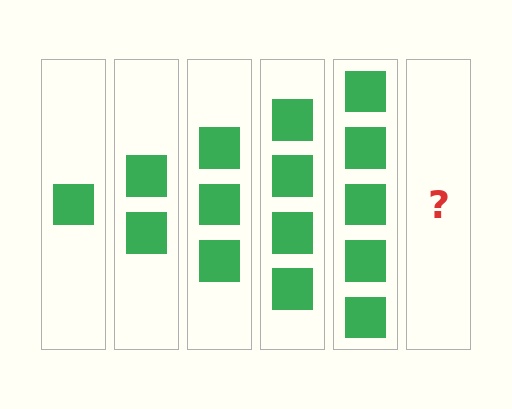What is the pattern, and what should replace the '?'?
The pattern is that each step adds one more square. The '?' should be 6 squares.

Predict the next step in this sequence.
The next step is 6 squares.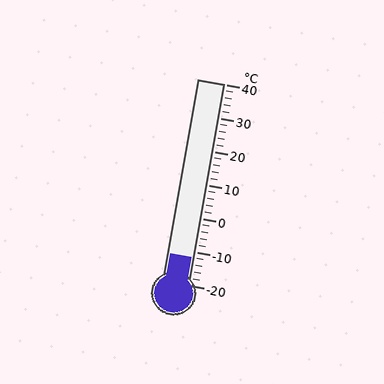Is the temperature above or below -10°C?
The temperature is below -10°C.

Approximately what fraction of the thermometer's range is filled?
The thermometer is filled to approximately 15% of its range.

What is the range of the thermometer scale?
The thermometer scale ranges from -20°C to 40°C.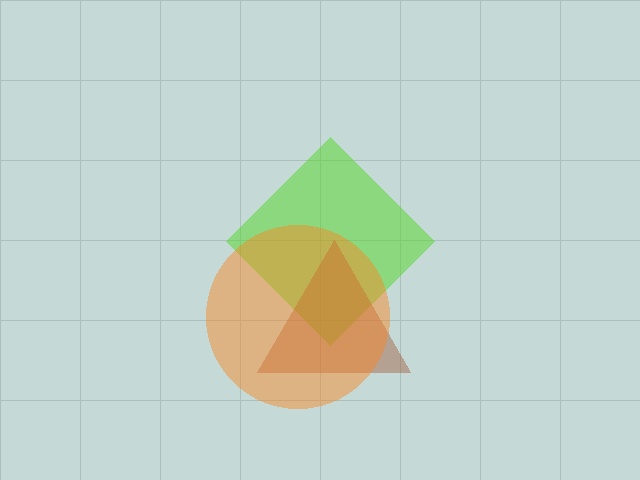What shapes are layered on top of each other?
The layered shapes are: a lime diamond, a brown triangle, an orange circle.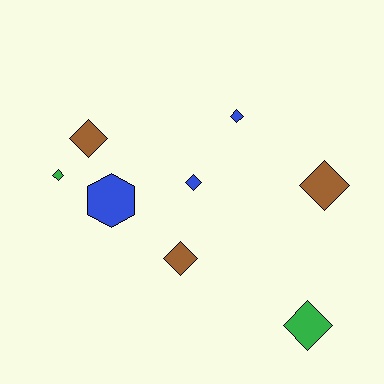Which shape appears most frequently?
Diamond, with 7 objects.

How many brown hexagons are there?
There are no brown hexagons.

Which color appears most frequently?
Blue, with 3 objects.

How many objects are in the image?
There are 8 objects.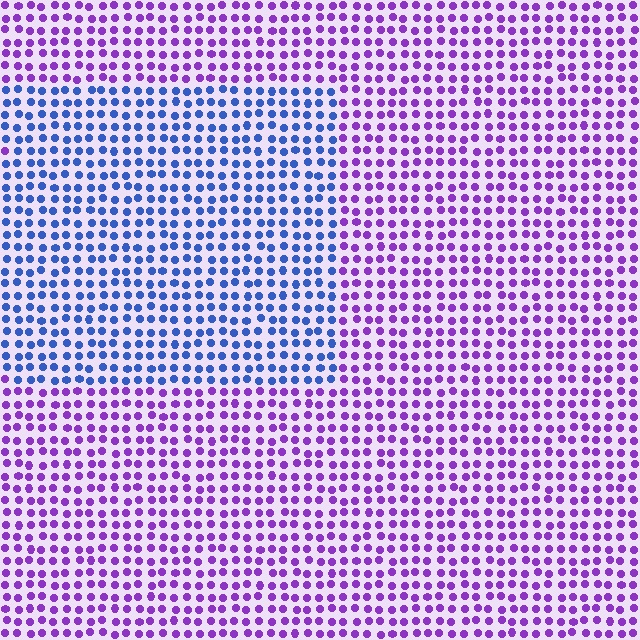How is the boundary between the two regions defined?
The boundary is defined purely by a slight shift in hue (about 55 degrees). Spacing, size, and orientation are identical on both sides.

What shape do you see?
I see a rectangle.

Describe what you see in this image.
The image is filled with small purple elements in a uniform arrangement. A rectangle-shaped region is visible where the elements are tinted to a slightly different hue, forming a subtle color boundary.